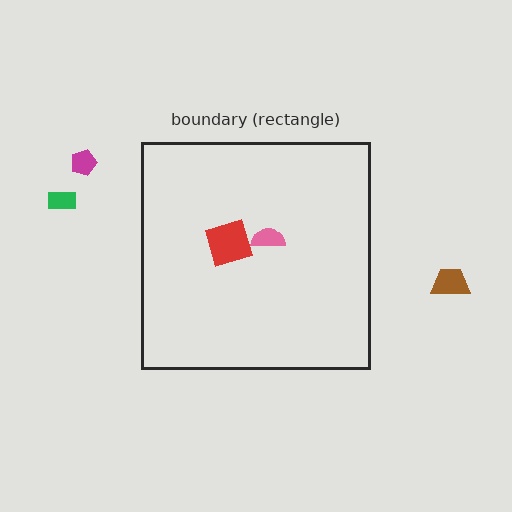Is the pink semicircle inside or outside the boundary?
Inside.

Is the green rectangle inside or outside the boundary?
Outside.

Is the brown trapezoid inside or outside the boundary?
Outside.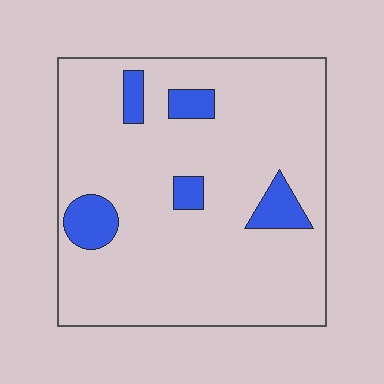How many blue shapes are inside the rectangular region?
5.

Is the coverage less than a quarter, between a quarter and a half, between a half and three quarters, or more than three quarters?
Less than a quarter.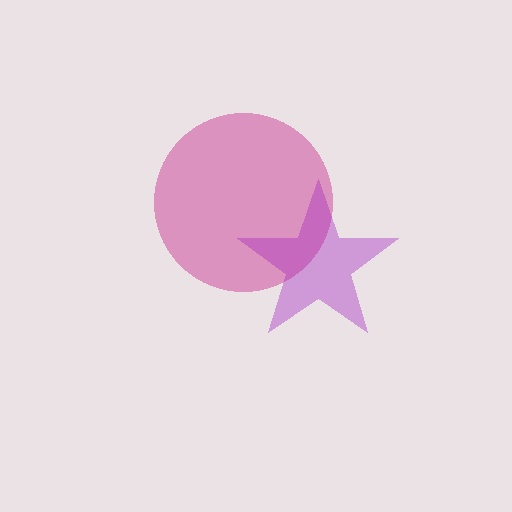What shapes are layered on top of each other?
The layered shapes are: a magenta circle, a purple star.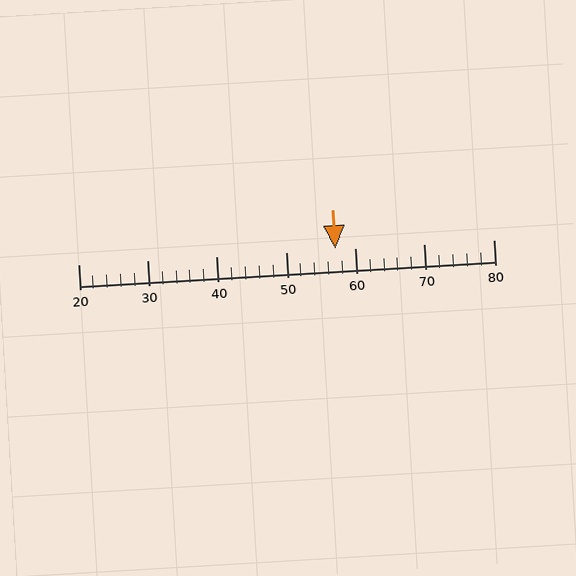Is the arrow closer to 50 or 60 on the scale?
The arrow is closer to 60.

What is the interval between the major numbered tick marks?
The major tick marks are spaced 10 units apart.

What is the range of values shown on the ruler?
The ruler shows values from 20 to 80.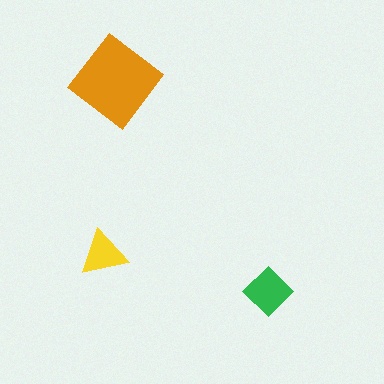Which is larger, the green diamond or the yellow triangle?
The green diamond.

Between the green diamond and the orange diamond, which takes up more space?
The orange diamond.